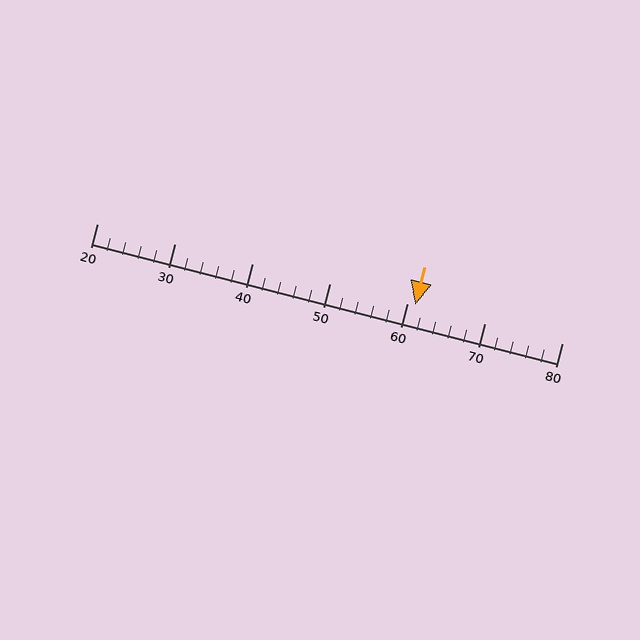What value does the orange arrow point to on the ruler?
The orange arrow points to approximately 61.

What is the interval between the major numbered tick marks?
The major tick marks are spaced 10 units apart.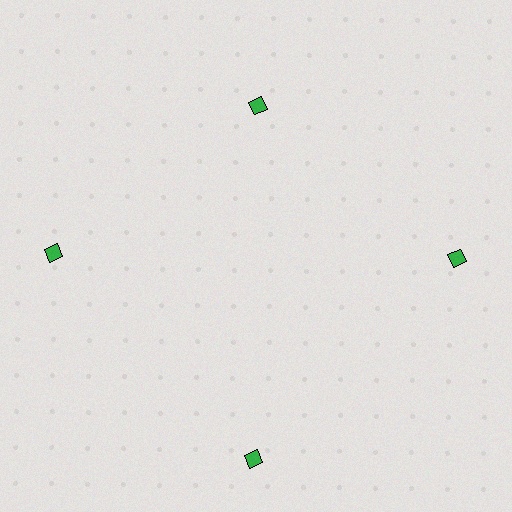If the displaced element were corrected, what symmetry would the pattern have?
It would have 4-fold rotational symmetry — the pattern would map onto itself every 90 degrees.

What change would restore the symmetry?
The symmetry would be restored by moving it outward, back onto the ring so that all 4 diamonds sit at equal angles and equal distance from the center.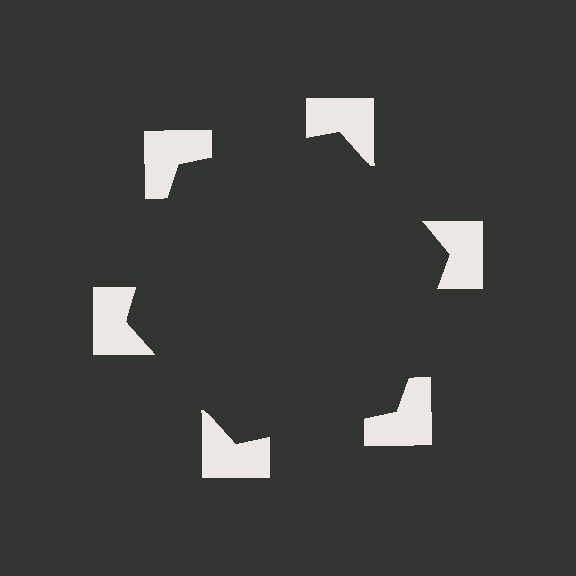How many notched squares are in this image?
There are 6 — one at each vertex of the illusory hexagon.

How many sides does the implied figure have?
6 sides.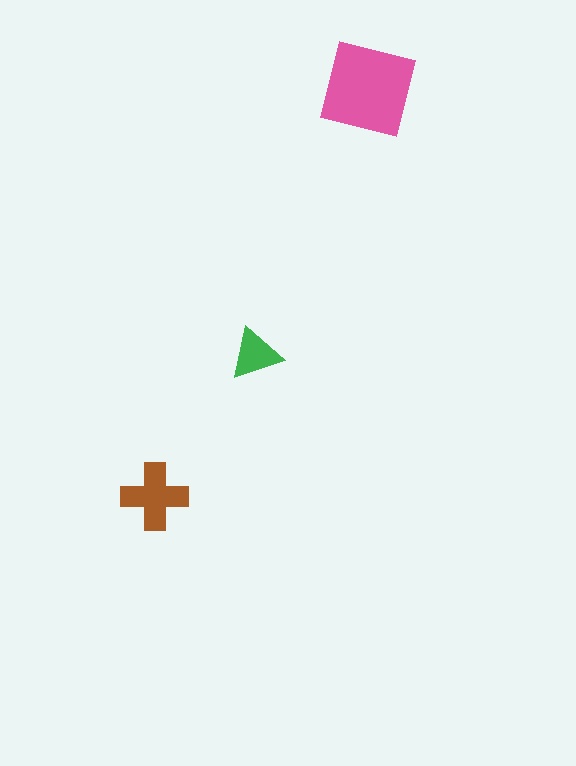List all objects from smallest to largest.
The green triangle, the brown cross, the pink square.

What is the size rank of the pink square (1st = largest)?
1st.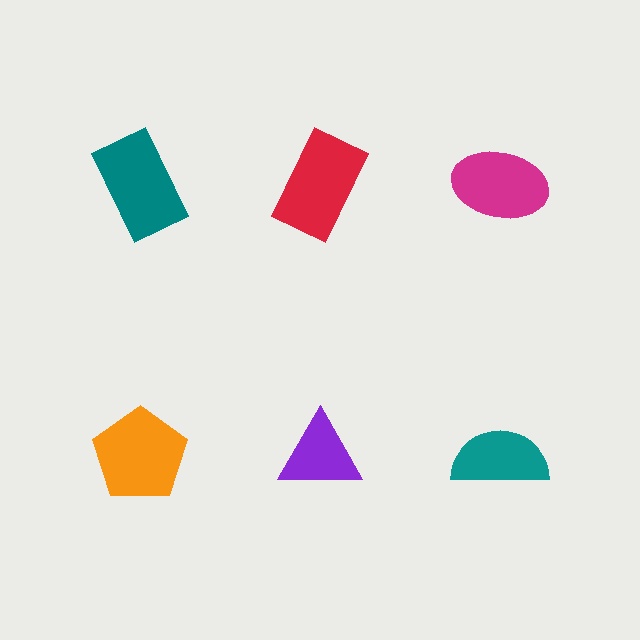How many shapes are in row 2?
3 shapes.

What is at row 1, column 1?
A teal rectangle.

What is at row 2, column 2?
A purple triangle.